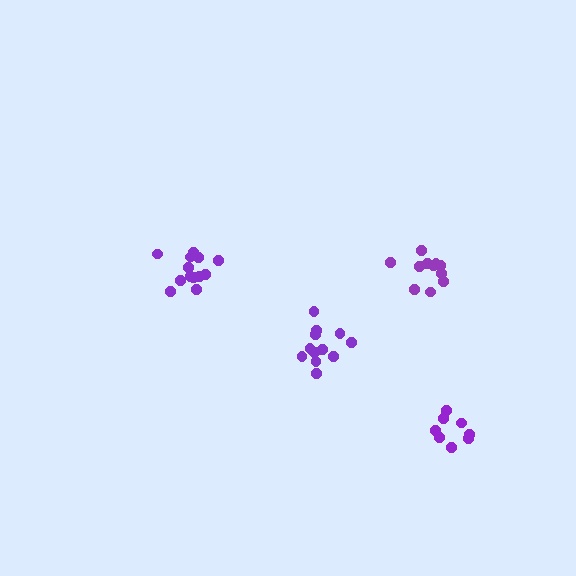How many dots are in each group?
Group 1: 13 dots, Group 2: 8 dots, Group 3: 11 dots, Group 4: 12 dots (44 total).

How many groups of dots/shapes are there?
There are 4 groups.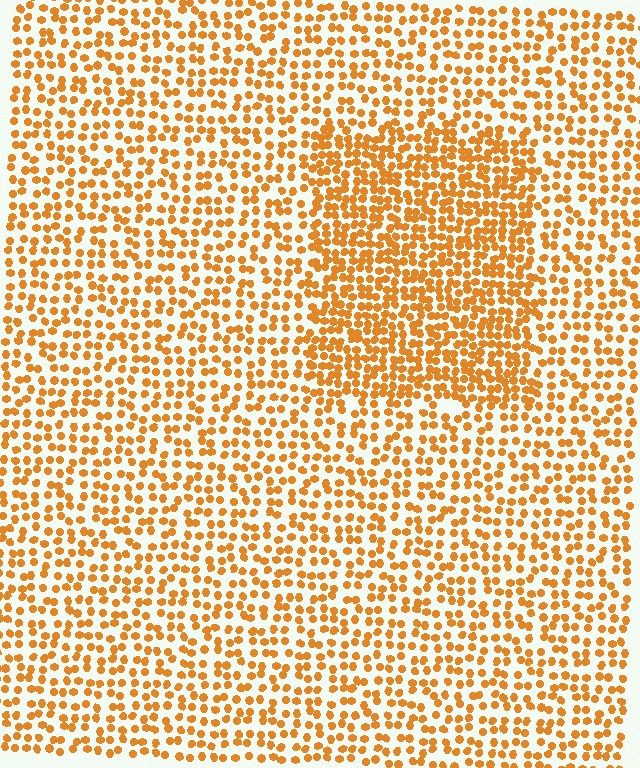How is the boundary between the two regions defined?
The boundary is defined by a change in element density (approximately 1.7x ratio). All elements are the same color, size, and shape.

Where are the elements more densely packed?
The elements are more densely packed inside the rectangle boundary.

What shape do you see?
I see a rectangle.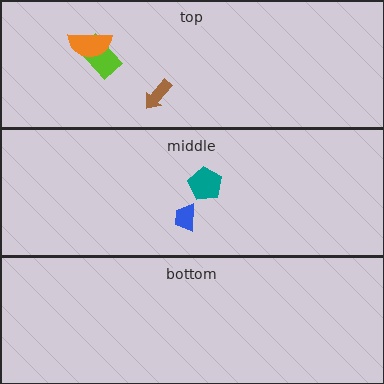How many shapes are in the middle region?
2.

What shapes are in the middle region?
The blue trapezoid, the teal pentagon.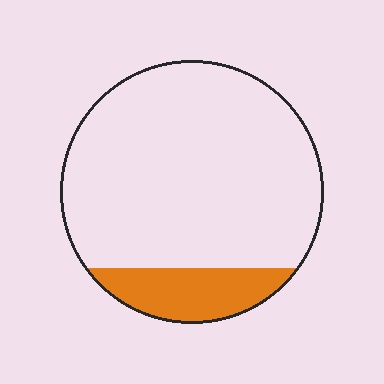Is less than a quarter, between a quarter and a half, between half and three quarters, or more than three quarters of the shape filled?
Less than a quarter.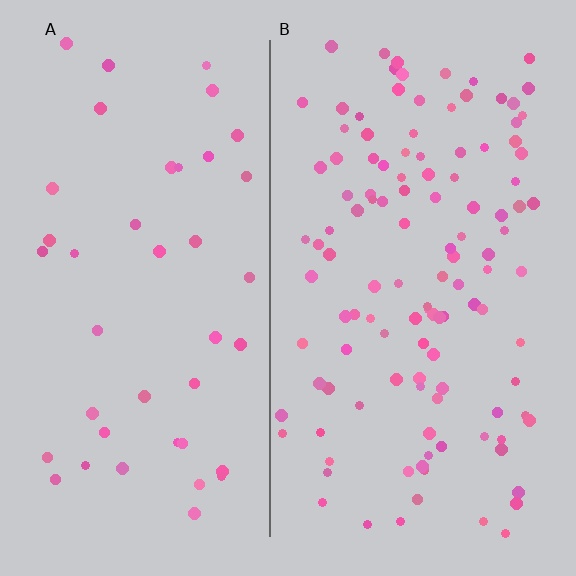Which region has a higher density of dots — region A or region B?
B (the right).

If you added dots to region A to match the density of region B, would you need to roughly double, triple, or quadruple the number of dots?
Approximately triple.